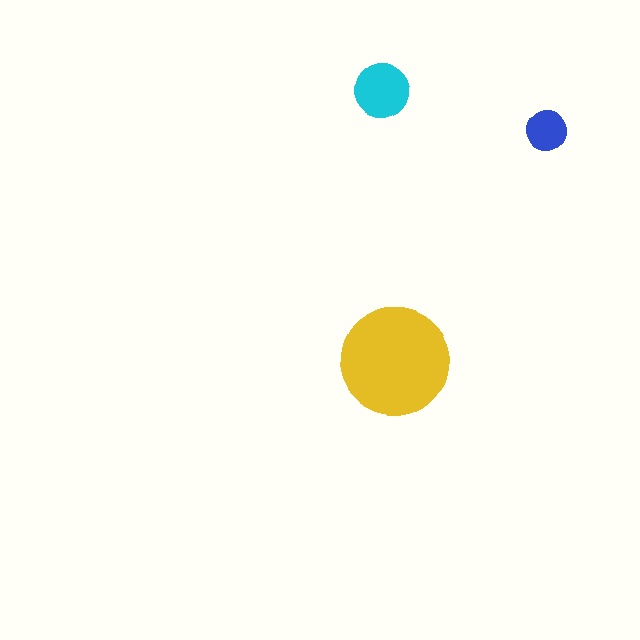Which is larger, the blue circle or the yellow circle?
The yellow one.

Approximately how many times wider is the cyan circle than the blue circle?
About 1.5 times wider.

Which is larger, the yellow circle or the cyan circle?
The yellow one.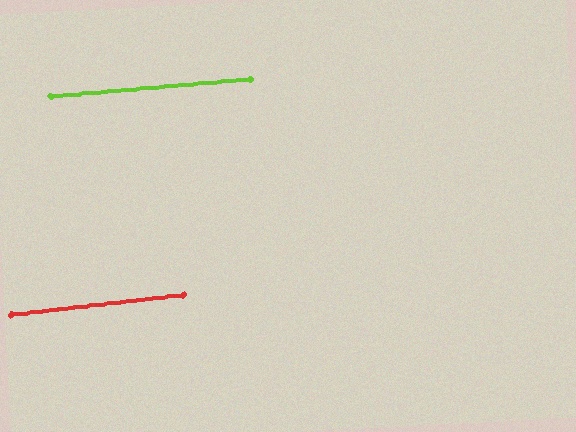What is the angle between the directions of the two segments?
Approximately 2 degrees.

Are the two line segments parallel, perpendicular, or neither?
Parallel — their directions differ by only 1.7°.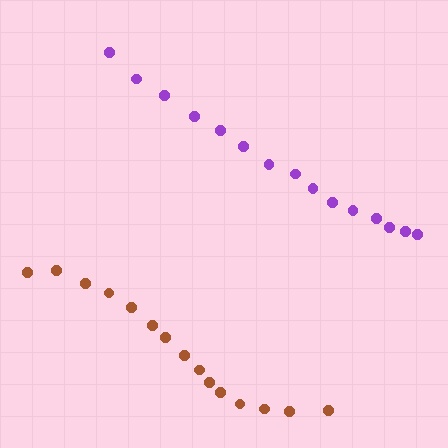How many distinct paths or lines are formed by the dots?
There are 2 distinct paths.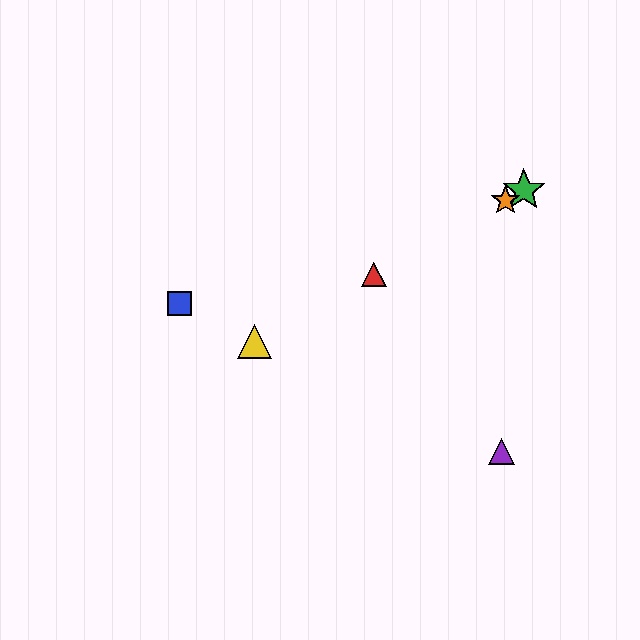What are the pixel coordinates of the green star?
The green star is at (524, 190).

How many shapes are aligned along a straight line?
4 shapes (the red triangle, the green star, the yellow triangle, the orange star) are aligned along a straight line.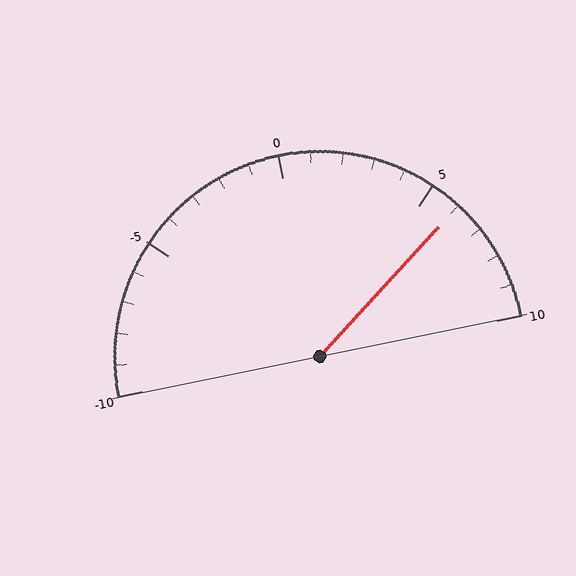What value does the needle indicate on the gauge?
The needle indicates approximately 6.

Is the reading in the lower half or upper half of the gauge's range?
The reading is in the upper half of the range (-10 to 10).